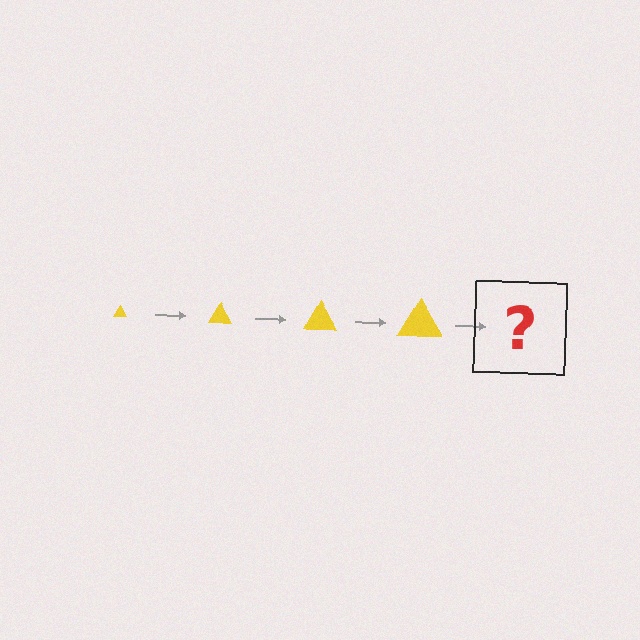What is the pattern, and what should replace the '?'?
The pattern is that the triangle gets progressively larger each step. The '?' should be a yellow triangle, larger than the previous one.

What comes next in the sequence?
The next element should be a yellow triangle, larger than the previous one.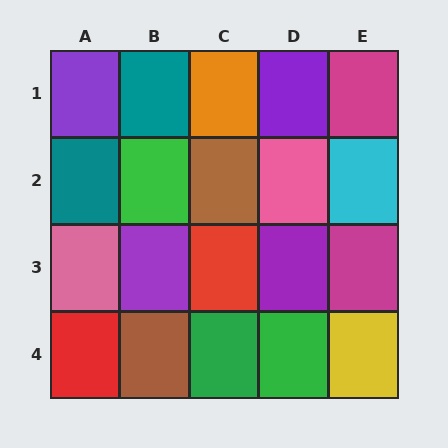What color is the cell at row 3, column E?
Magenta.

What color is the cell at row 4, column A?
Red.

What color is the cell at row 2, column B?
Green.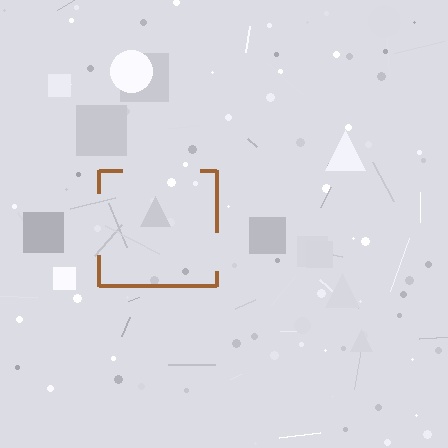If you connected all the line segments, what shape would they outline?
They would outline a square.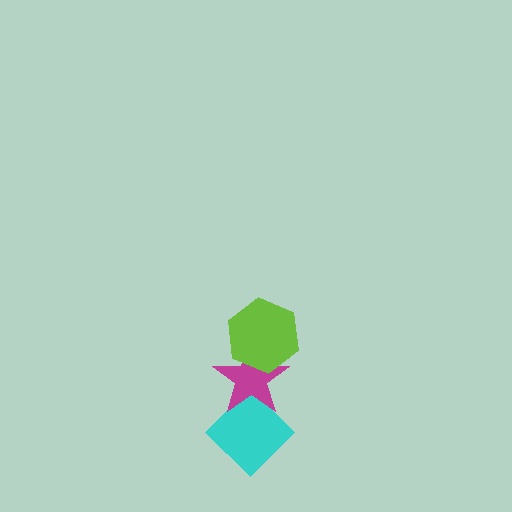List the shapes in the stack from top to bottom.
From top to bottom: the lime hexagon, the magenta star, the cyan diamond.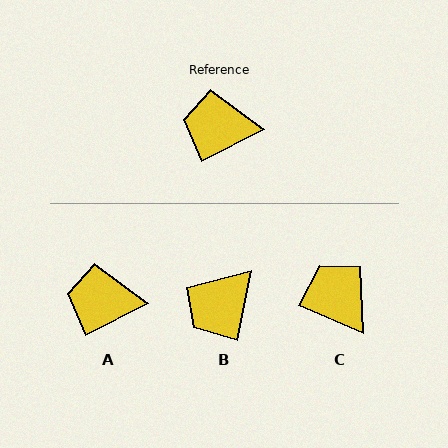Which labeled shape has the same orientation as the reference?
A.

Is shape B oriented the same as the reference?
No, it is off by about 51 degrees.